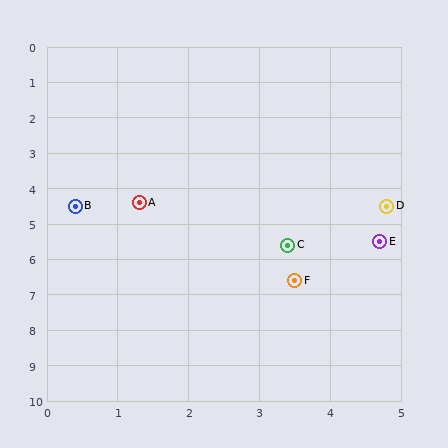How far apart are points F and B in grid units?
Points F and B are about 3.7 grid units apart.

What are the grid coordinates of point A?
Point A is at approximately (1.3, 4.4).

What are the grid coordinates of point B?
Point B is at approximately (0.4, 4.5).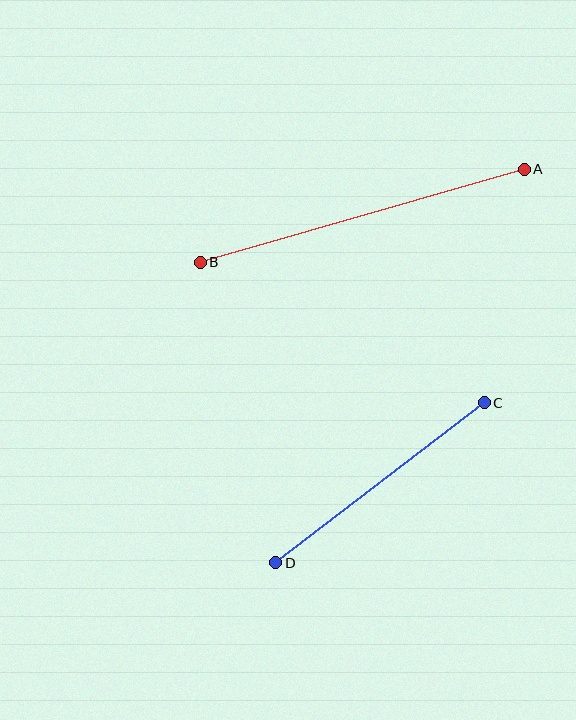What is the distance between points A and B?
The distance is approximately 337 pixels.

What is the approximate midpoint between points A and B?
The midpoint is at approximately (362, 216) pixels.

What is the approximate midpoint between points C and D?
The midpoint is at approximately (380, 483) pixels.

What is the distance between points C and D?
The distance is approximately 263 pixels.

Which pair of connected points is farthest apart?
Points A and B are farthest apart.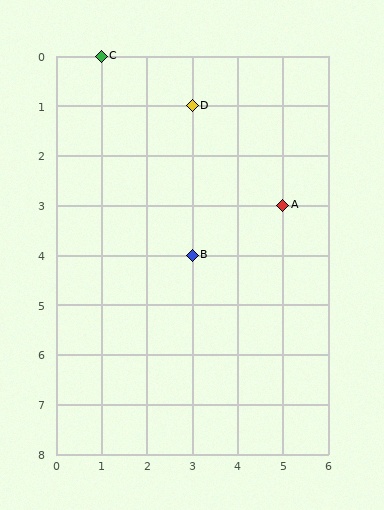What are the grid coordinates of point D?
Point D is at grid coordinates (3, 1).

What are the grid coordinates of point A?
Point A is at grid coordinates (5, 3).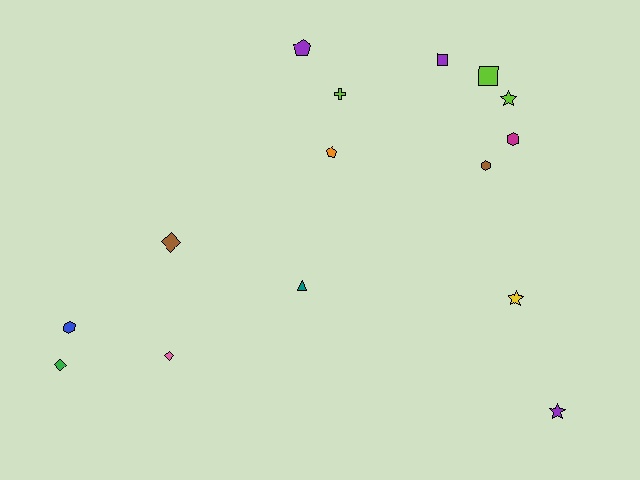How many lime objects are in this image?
There are 3 lime objects.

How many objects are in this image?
There are 15 objects.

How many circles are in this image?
There are no circles.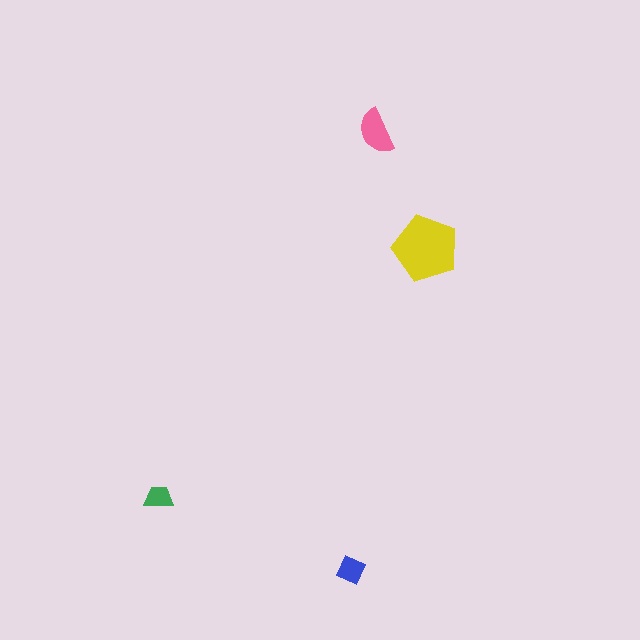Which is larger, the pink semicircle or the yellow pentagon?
The yellow pentagon.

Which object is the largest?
The yellow pentagon.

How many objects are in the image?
There are 4 objects in the image.